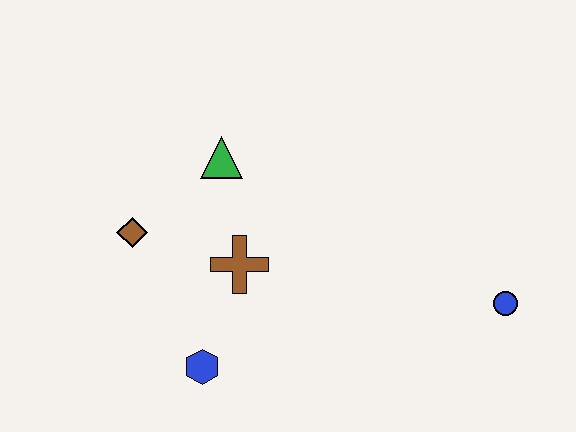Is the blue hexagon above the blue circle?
No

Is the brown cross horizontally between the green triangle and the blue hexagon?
No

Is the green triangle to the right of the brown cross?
No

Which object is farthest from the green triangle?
The blue circle is farthest from the green triangle.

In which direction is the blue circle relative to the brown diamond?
The blue circle is to the right of the brown diamond.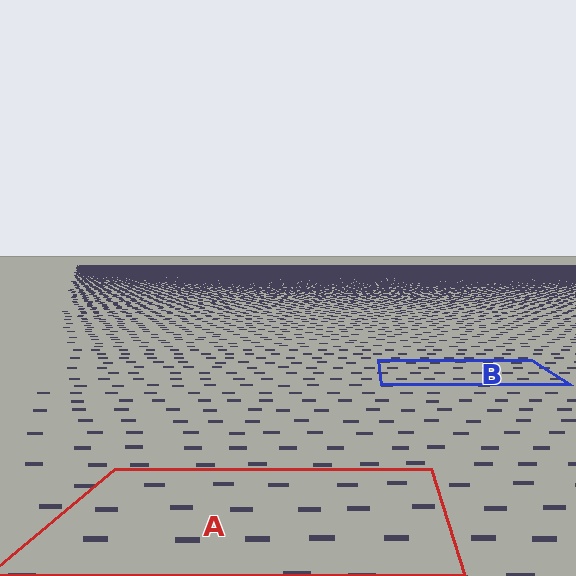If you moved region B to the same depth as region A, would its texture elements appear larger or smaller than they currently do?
They would appear larger. At a closer depth, the same texture elements are projected at a bigger on-screen size.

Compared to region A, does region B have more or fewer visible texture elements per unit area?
Region B has more texture elements per unit area — they are packed more densely because it is farther away.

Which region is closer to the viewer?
Region A is closer. The texture elements there are larger and more spread out.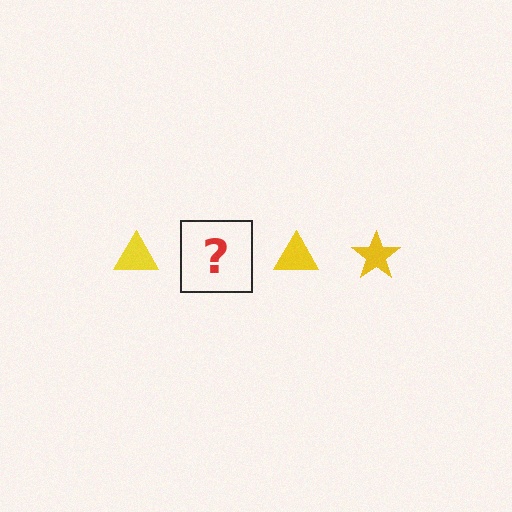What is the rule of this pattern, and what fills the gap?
The rule is that the pattern cycles through triangle, star shapes in yellow. The gap should be filled with a yellow star.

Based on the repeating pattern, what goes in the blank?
The blank should be a yellow star.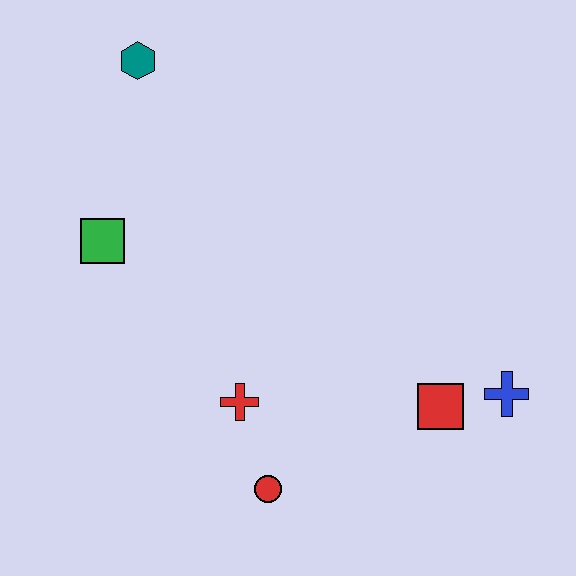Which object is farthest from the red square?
The teal hexagon is farthest from the red square.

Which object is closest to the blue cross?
The red square is closest to the blue cross.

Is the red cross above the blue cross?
No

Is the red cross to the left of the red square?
Yes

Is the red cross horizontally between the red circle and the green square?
Yes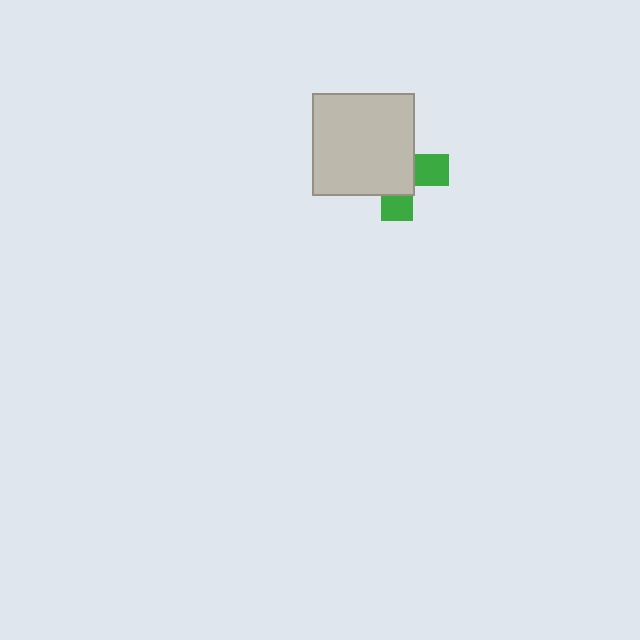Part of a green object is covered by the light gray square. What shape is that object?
It is a cross.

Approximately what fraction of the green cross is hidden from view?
Roughly 66% of the green cross is hidden behind the light gray square.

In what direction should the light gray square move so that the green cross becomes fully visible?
The light gray square should move toward the upper-left. That is the shortest direction to clear the overlap and leave the green cross fully visible.